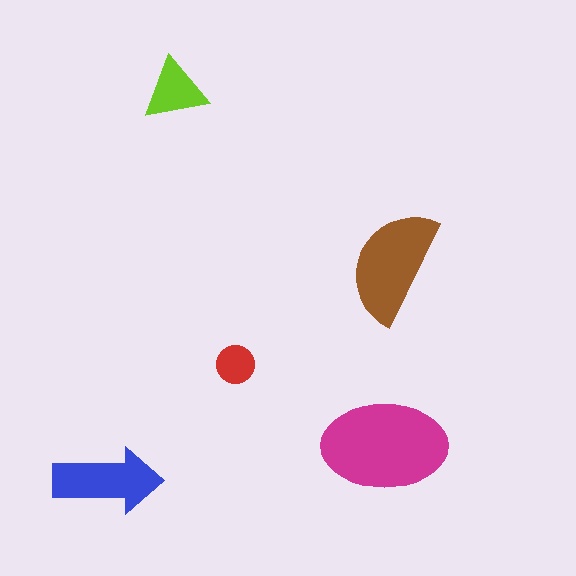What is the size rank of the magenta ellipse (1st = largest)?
1st.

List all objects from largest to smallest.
The magenta ellipse, the brown semicircle, the blue arrow, the lime triangle, the red circle.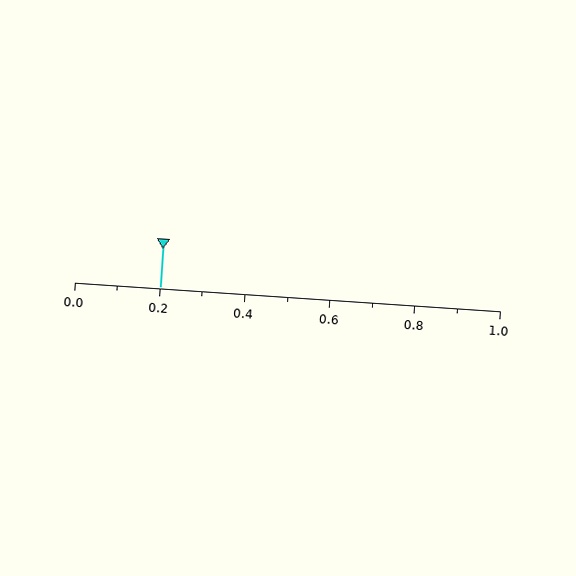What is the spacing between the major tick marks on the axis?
The major ticks are spaced 0.2 apart.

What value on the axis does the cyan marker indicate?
The marker indicates approximately 0.2.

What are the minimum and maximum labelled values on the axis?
The axis runs from 0.0 to 1.0.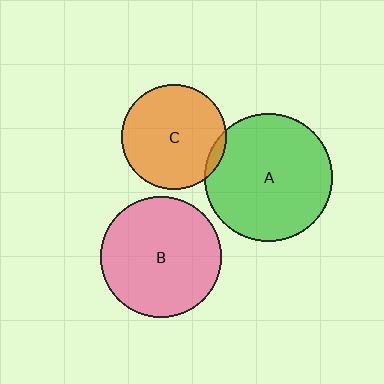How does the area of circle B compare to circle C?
Approximately 1.3 times.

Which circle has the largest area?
Circle A (green).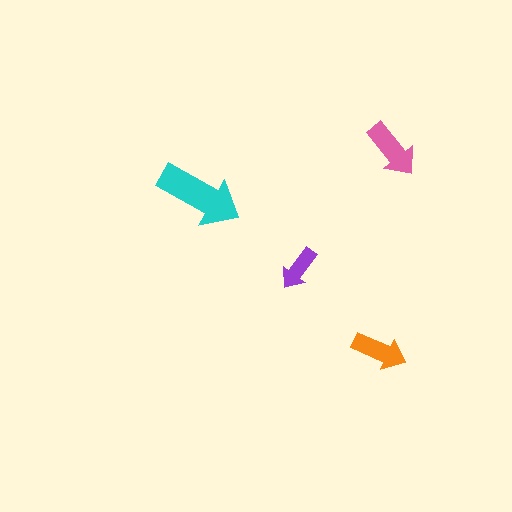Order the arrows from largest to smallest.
the cyan one, the pink one, the orange one, the purple one.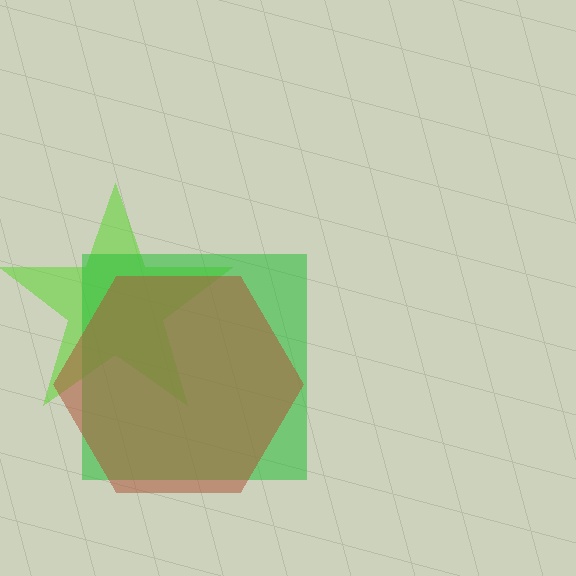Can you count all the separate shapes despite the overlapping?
Yes, there are 3 separate shapes.